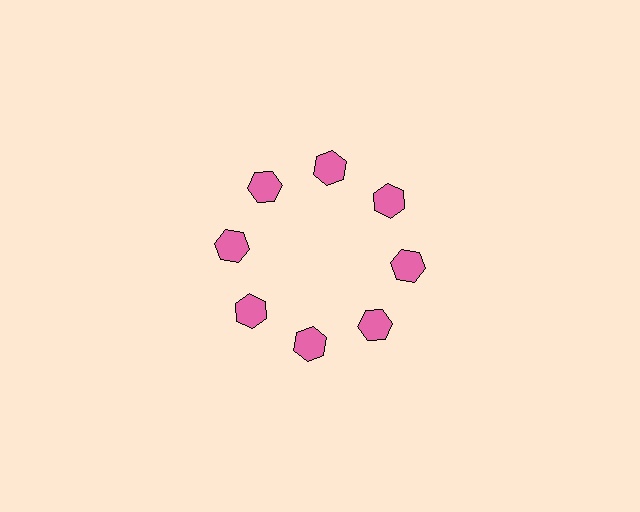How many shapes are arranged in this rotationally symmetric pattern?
There are 8 shapes, arranged in 8 groups of 1.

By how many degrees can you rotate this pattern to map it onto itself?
The pattern maps onto itself every 45 degrees of rotation.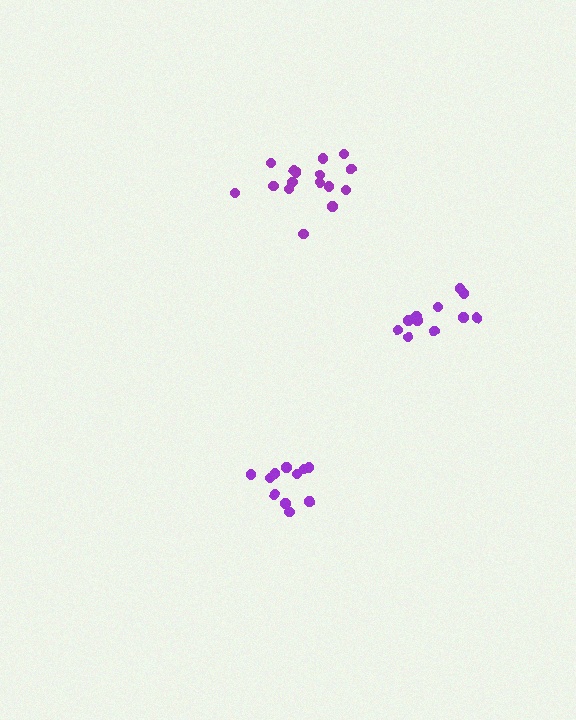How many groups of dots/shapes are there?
There are 3 groups.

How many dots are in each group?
Group 1: 11 dots, Group 2: 16 dots, Group 3: 11 dots (38 total).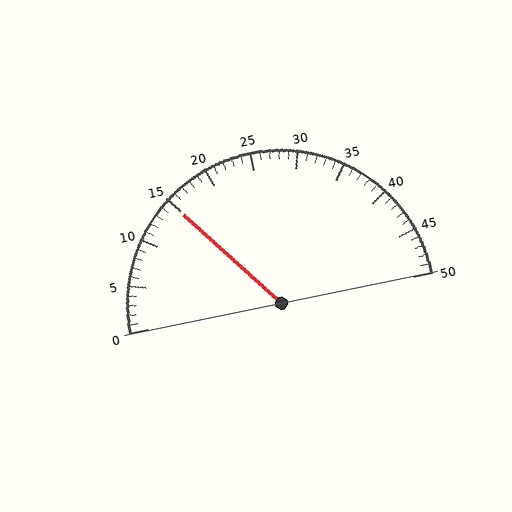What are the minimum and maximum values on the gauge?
The gauge ranges from 0 to 50.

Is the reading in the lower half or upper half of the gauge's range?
The reading is in the lower half of the range (0 to 50).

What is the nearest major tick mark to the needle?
The nearest major tick mark is 15.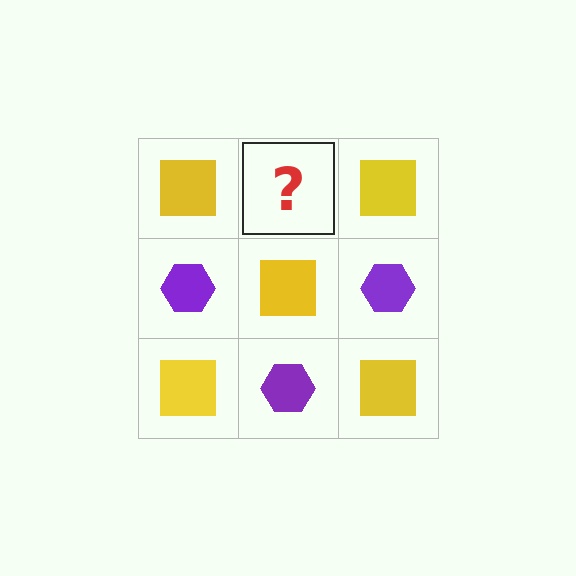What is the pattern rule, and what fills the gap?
The rule is that it alternates yellow square and purple hexagon in a checkerboard pattern. The gap should be filled with a purple hexagon.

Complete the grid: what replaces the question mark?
The question mark should be replaced with a purple hexagon.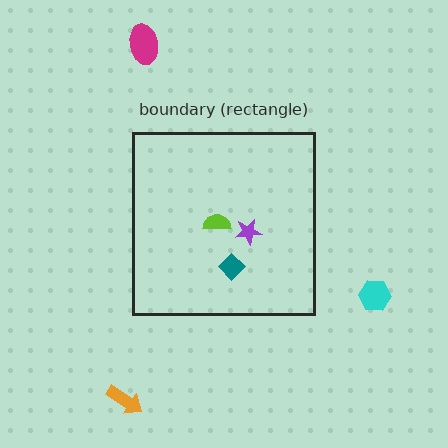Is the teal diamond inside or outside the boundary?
Inside.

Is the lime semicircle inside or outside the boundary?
Inside.